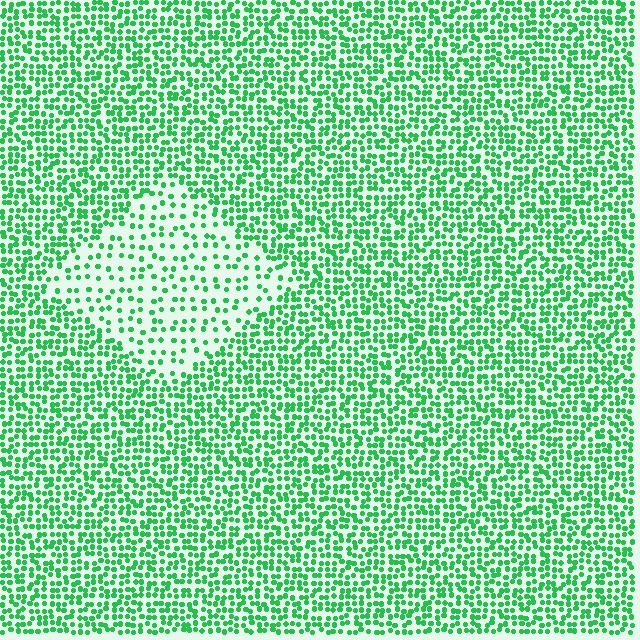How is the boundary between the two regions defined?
The boundary is defined by a change in element density (approximately 2.3x ratio). All elements are the same color, size, and shape.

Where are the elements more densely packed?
The elements are more densely packed outside the diamond boundary.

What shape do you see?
I see a diamond.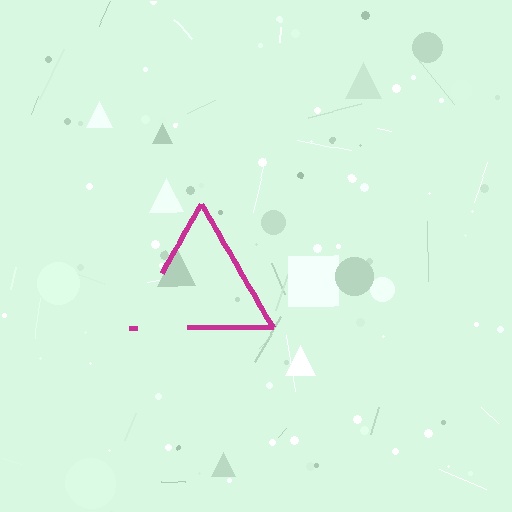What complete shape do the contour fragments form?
The contour fragments form a triangle.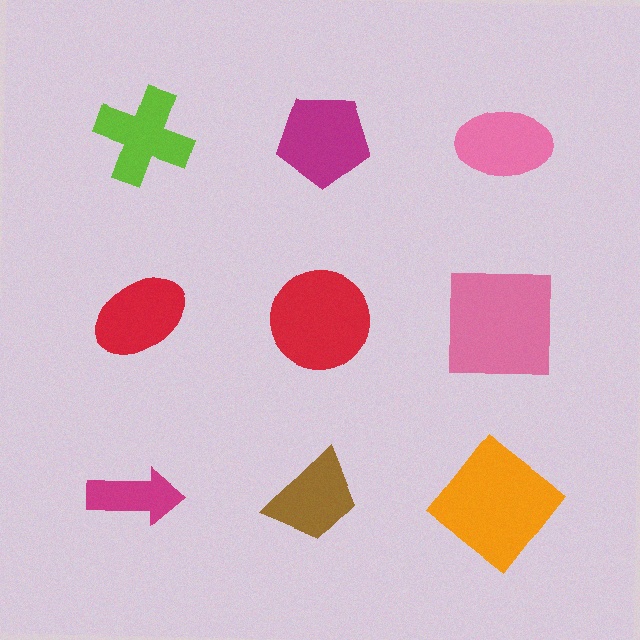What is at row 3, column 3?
An orange diamond.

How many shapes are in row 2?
3 shapes.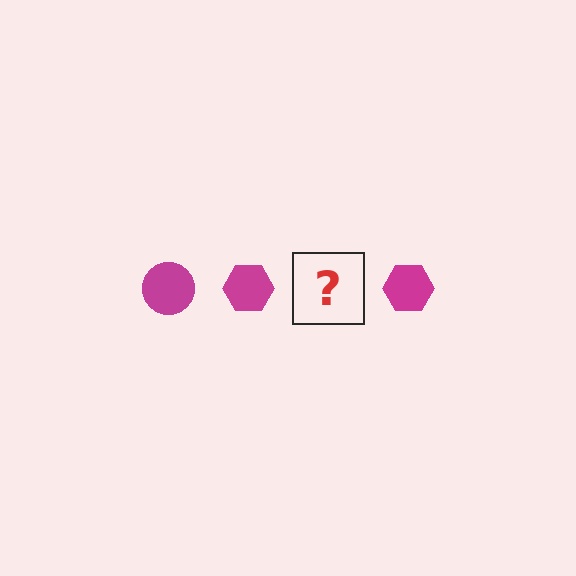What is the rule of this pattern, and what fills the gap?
The rule is that the pattern cycles through circle, hexagon shapes in magenta. The gap should be filled with a magenta circle.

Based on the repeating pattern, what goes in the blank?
The blank should be a magenta circle.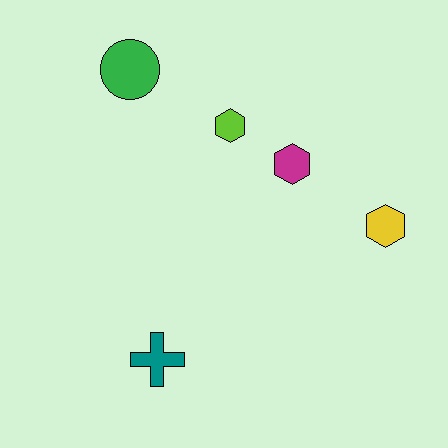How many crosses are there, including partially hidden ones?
There is 1 cross.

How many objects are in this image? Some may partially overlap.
There are 5 objects.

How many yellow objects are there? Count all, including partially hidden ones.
There is 1 yellow object.